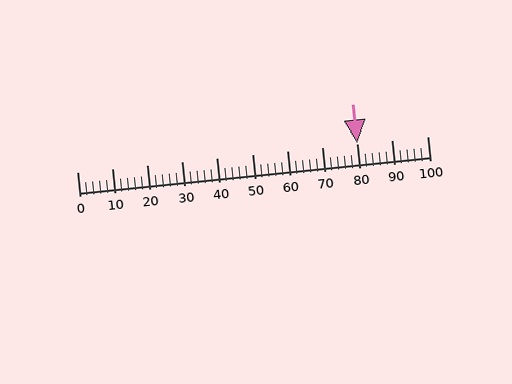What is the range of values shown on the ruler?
The ruler shows values from 0 to 100.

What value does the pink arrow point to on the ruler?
The pink arrow points to approximately 80.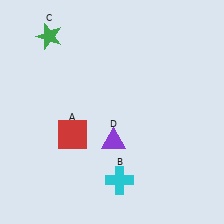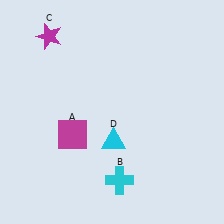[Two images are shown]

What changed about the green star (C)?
In Image 1, C is green. In Image 2, it changed to magenta.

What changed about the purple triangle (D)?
In Image 1, D is purple. In Image 2, it changed to cyan.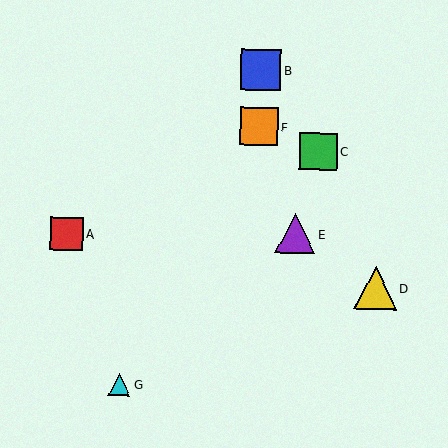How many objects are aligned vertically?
2 objects (B, F) are aligned vertically.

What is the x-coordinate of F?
Object F is at x≈259.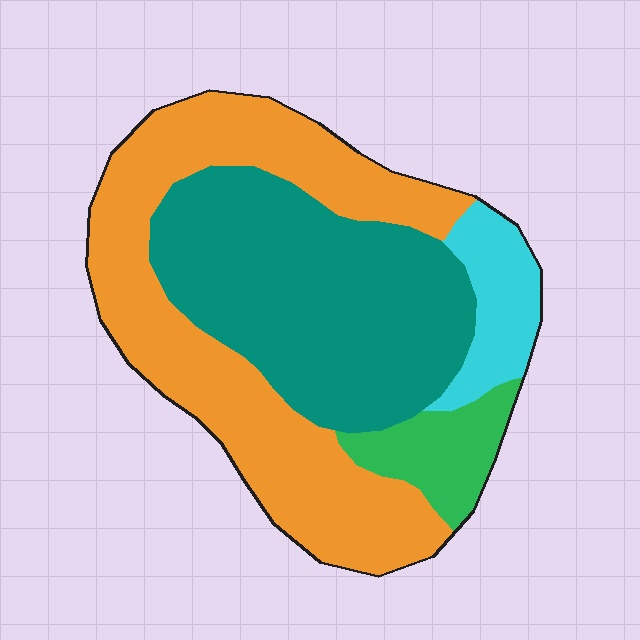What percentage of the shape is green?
Green takes up about one tenth (1/10) of the shape.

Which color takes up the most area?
Orange, at roughly 45%.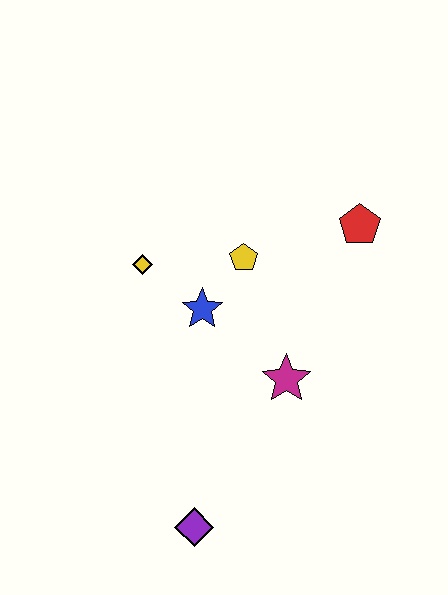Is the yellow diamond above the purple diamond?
Yes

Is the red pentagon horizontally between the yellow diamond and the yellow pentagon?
No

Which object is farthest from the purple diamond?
The red pentagon is farthest from the purple diamond.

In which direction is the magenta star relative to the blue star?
The magenta star is to the right of the blue star.